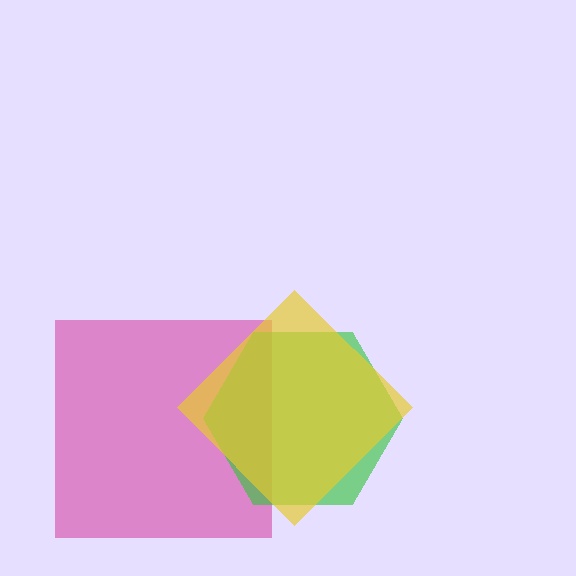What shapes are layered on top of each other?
The layered shapes are: a magenta square, a green hexagon, a yellow diamond.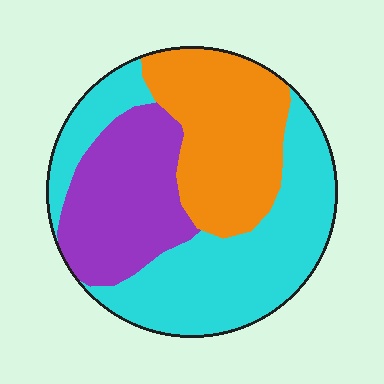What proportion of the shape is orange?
Orange takes up about one third (1/3) of the shape.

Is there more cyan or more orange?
Cyan.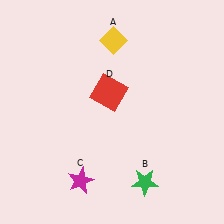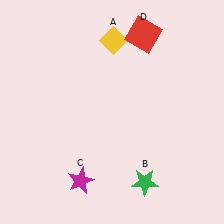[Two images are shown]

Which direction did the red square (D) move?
The red square (D) moved up.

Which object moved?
The red square (D) moved up.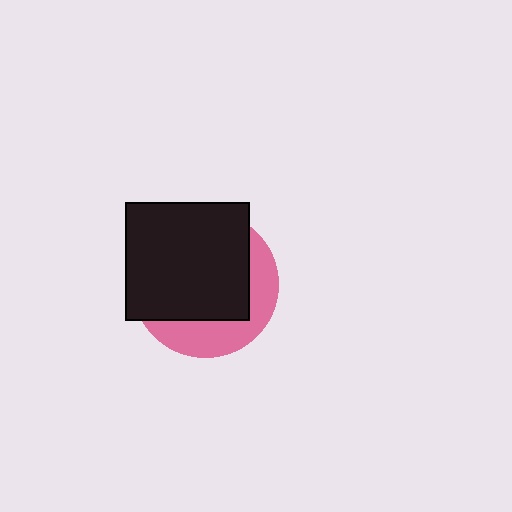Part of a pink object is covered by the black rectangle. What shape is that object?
It is a circle.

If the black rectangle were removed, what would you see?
You would see the complete pink circle.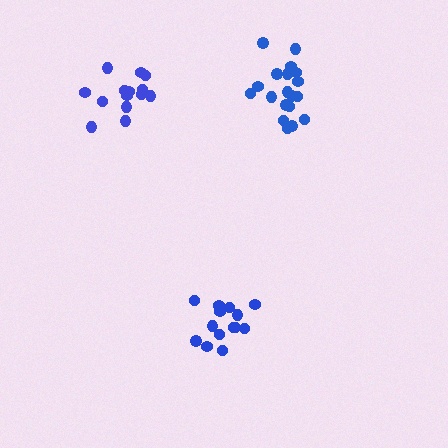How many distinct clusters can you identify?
There are 3 distinct clusters.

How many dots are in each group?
Group 1: 19 dots, Group 2: 14 dots, Group 3: 14 dots (47 total).